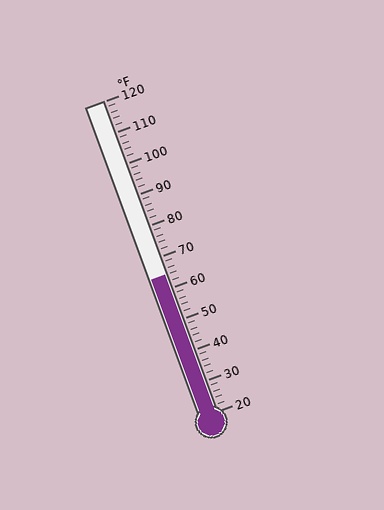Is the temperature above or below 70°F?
The temperature is below 70°F.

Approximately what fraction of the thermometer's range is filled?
The thermometer is filled to approximately 45% of its range.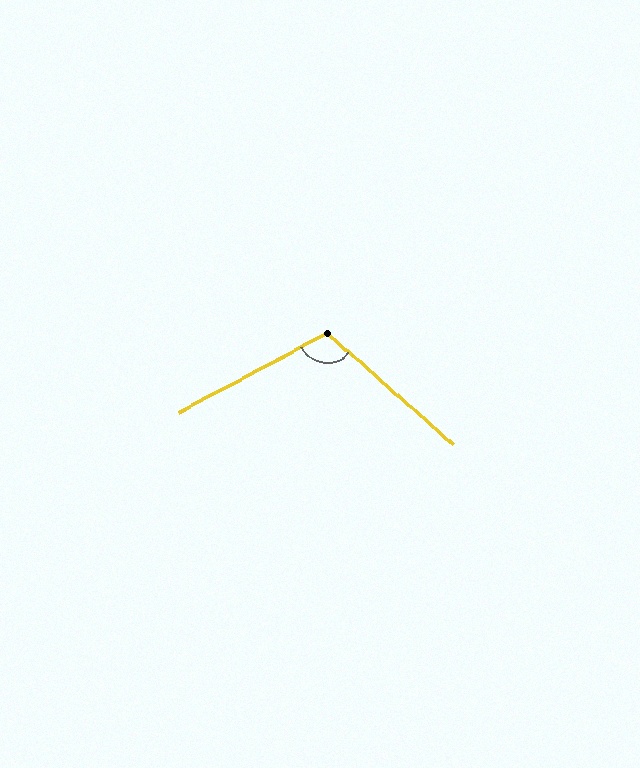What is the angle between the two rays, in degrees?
Approximately 110 degrees.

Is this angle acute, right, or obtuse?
It is obtuse.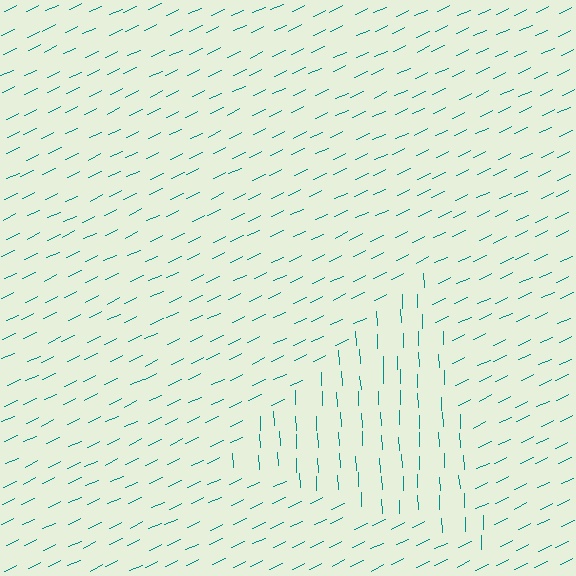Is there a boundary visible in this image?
Yes, there is a texture boundary formed by a change in line orientation.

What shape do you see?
I see a triangle.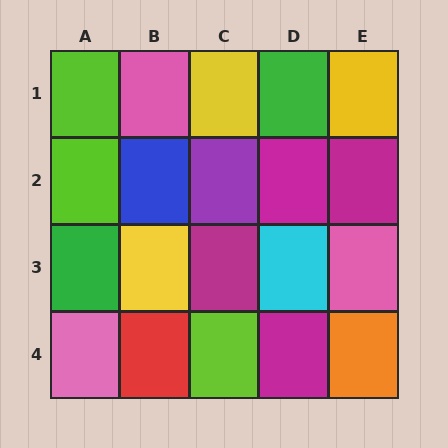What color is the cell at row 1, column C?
Yellow.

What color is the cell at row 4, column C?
Lime.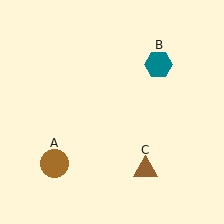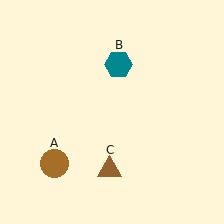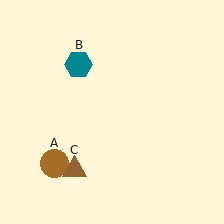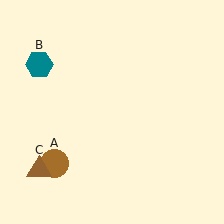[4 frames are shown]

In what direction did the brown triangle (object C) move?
The brown triangle (object C) moved left.